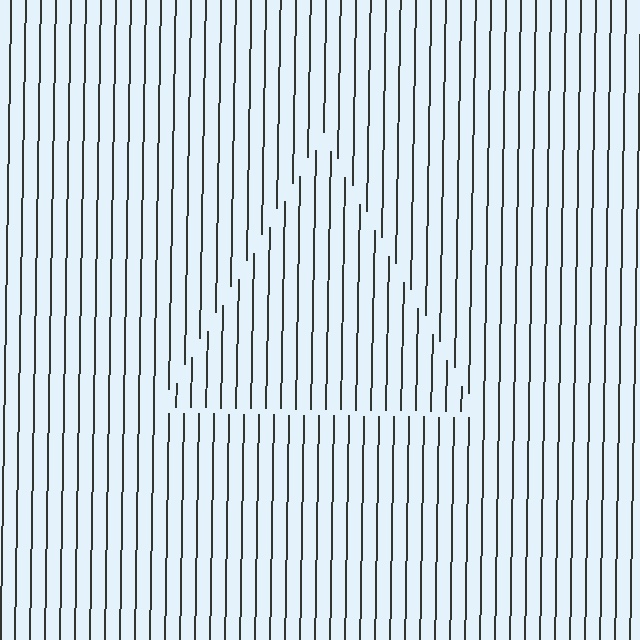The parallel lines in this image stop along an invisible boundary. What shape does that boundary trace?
An illusory triangle. The interior of the shape contains the same grating, shifted by half a period — the contour is defined by the phase discontinuity where line-ends from the inner and outer gratings abut.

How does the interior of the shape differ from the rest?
The interior of the shape contains the same grating, shifted by half a period — the contour is defined by the phase discontinuity where line-ends from the inner and outer gratings abut.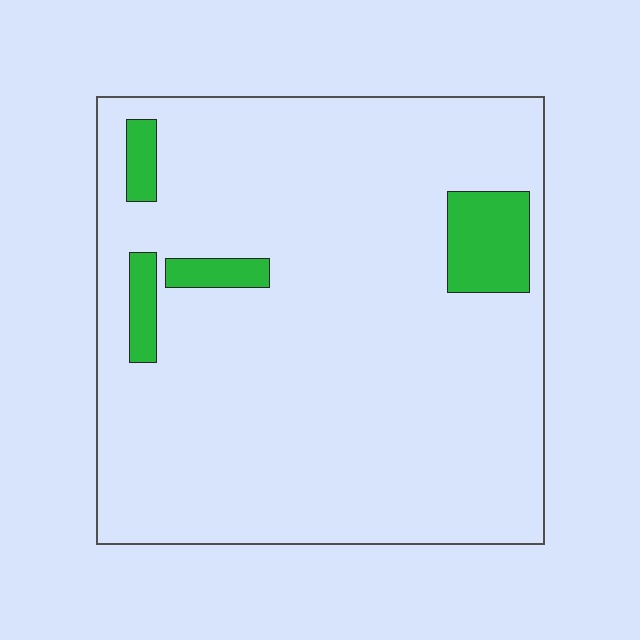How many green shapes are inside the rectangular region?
4.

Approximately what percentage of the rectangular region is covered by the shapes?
Approximately 10%.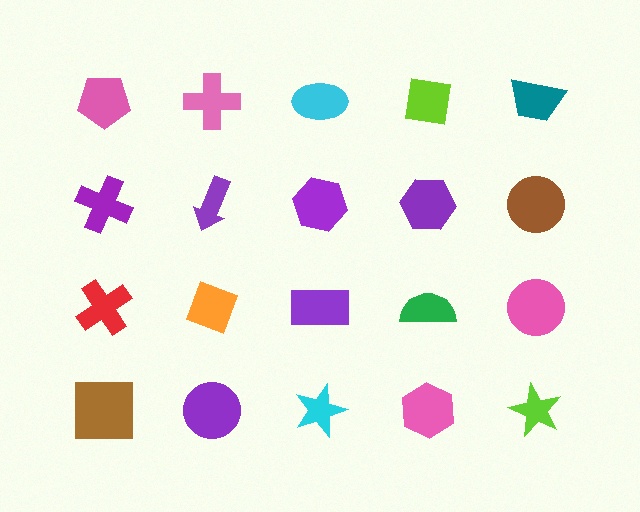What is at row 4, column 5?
A lime star.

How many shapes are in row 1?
5 shapes.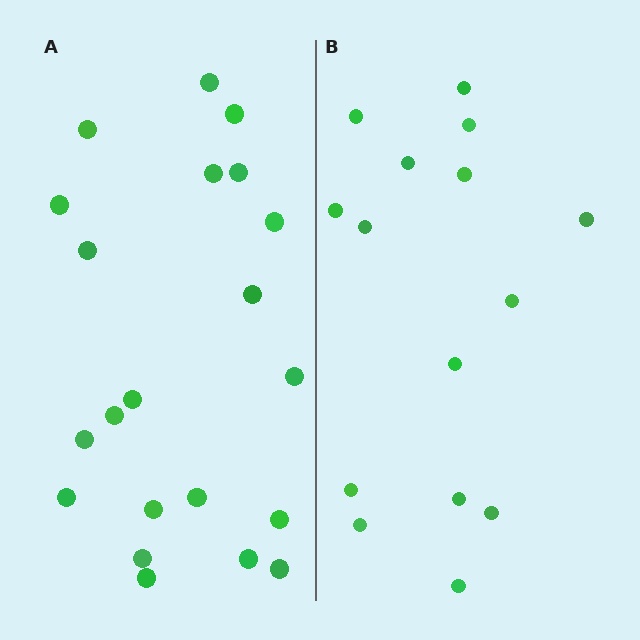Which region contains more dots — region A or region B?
Region A (the left region) has more dots.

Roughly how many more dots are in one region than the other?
Region A has about 6 more dots than region B.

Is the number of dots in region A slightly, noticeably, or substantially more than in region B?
Region A has noticeably more, but not dramatically so. The ratio is roughly 1.4 to 1.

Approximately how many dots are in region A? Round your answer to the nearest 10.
About 20 dots. (The exact count is 21, which rounds to 20.)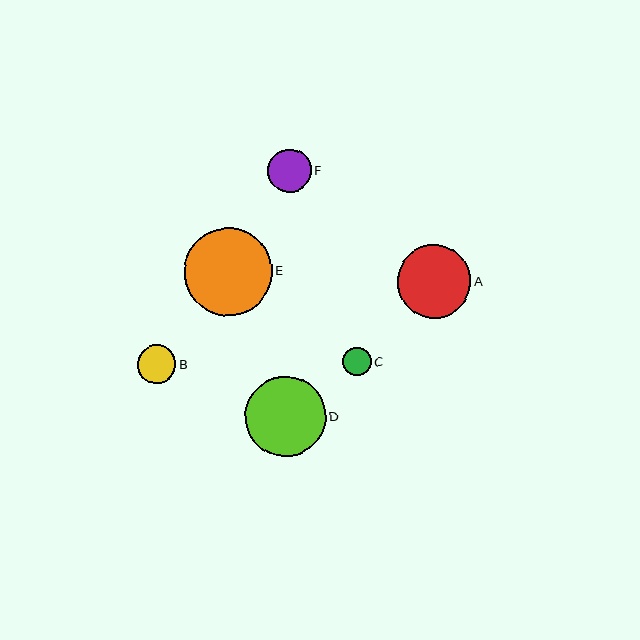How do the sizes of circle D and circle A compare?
Circle D and circle A are approximately the same size.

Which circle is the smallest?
Circle C is the smallest with a size of approximately 29 pixels.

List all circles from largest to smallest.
From largest to smallest: E, D, A, F, B, C.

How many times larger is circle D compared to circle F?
Circle D is approximately 1.9 times the size of circle F.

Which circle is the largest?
Circle E is the largest with a size of approximately 88 pixels.